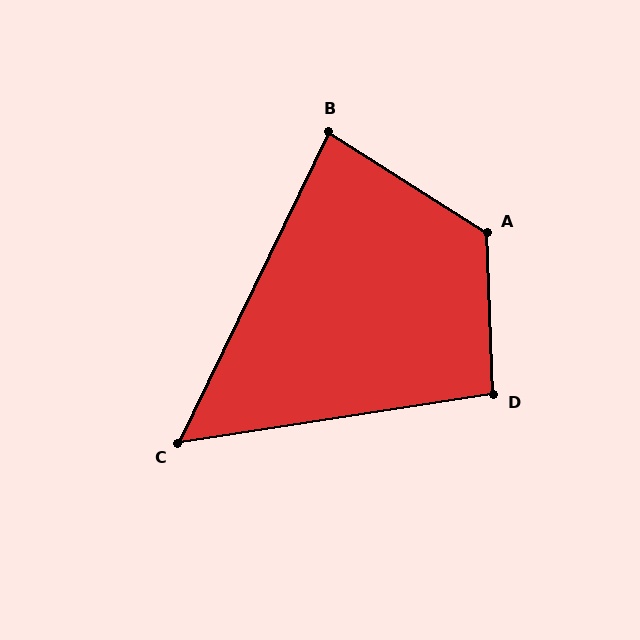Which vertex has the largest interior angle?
A, at approximately 125 degrees.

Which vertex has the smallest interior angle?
C, at approximately 55 degrees.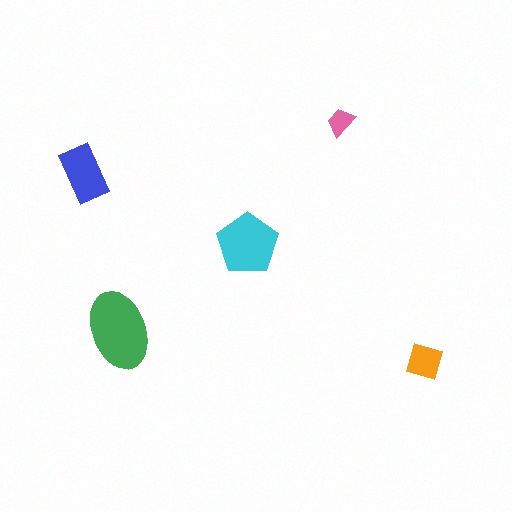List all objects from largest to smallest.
The green ellipse, the cyan pentagon, the blue rectangle, the orange square, the pink trapezoid.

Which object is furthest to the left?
The blue rectangle is leftmost.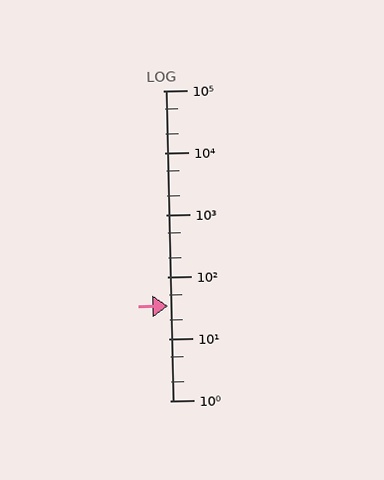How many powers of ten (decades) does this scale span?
The scale spans 5 decades, from 1 to 100000.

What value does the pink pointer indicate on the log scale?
The pointer indicates approximately 34.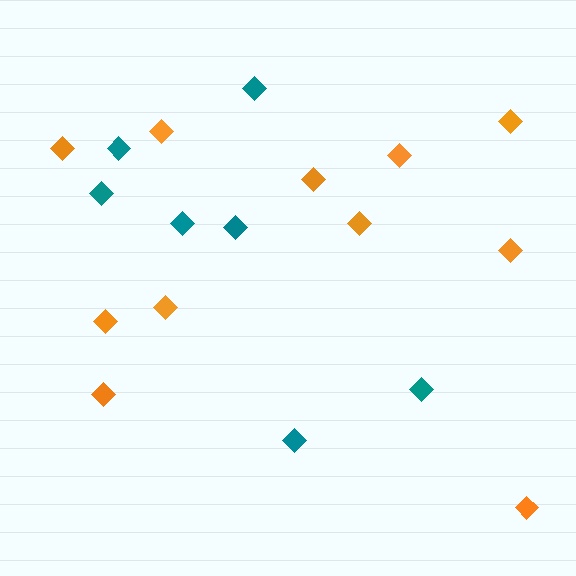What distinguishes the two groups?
There are 2 groups: one group of orange diamonds (11) and one group of teal diamonds (7).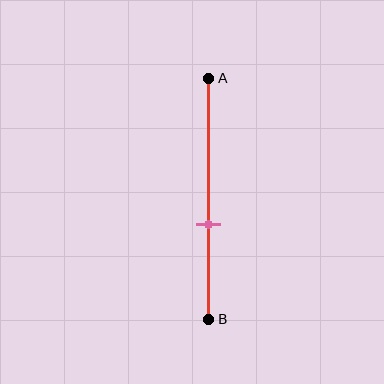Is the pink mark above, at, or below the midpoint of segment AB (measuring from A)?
The pink mark is below the midpoint of segment AB.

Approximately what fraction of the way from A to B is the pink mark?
The pink mark is approximately 60% of the way from A to B.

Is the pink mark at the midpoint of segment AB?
No, the mark is at about 60% from A, not at the 50% midpoint.